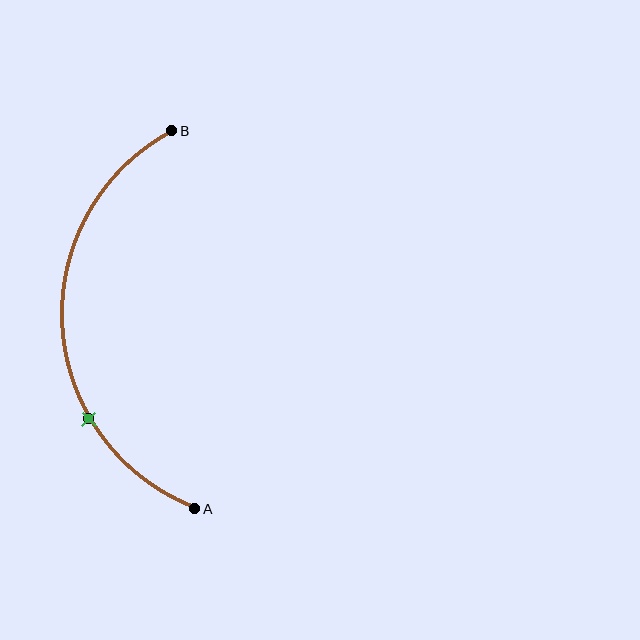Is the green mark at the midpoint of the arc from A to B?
No. The green mark lies on the arc but is closer to endpoint A. The arc midpoint would be at the point on the curve equidistant along the arc from both A and B.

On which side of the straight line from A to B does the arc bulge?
The arc bulges to the left of the straight line connecting A and B.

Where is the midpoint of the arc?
The arc midpoint is the point on the curve farthest from the straight line joining A and B. It sits to the left of that line.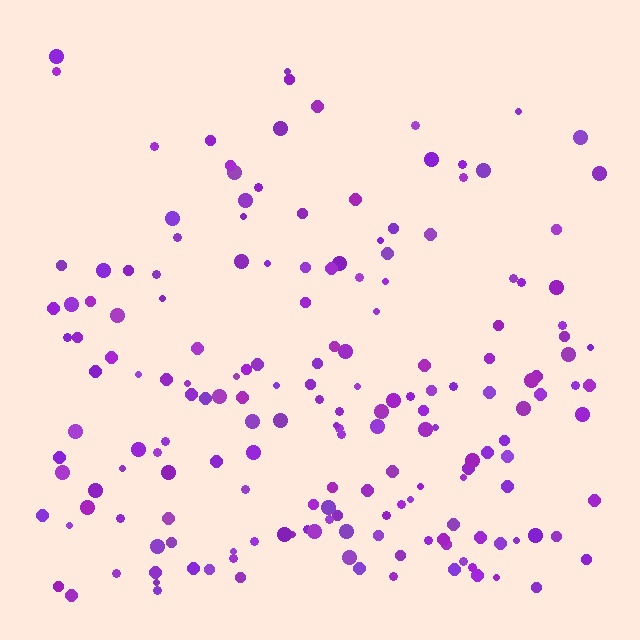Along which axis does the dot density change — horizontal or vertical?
Vertical.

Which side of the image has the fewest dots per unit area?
The top.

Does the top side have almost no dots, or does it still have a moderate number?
Still a moderate number, just noticeably fewer than the bottom.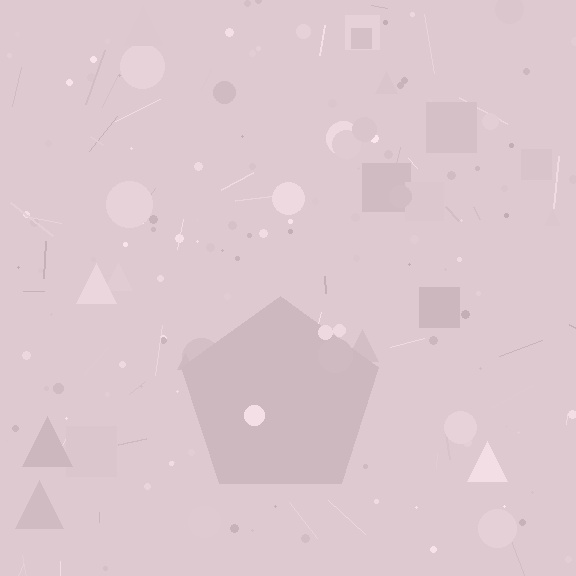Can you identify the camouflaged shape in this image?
The camouflaged shape is a pentagon.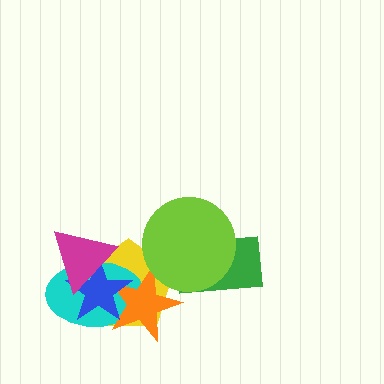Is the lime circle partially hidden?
No, no other shape covers it.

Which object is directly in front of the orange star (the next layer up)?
The blue star is directly in front of the orange star.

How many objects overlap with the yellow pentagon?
5 objects overlap with the yellow pentagon.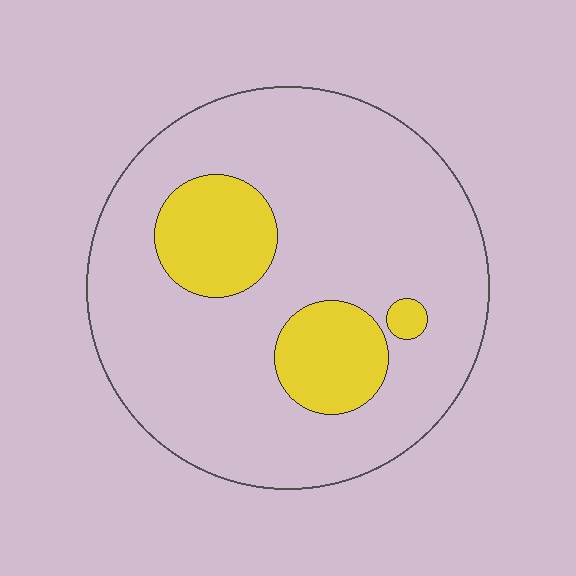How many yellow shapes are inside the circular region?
3.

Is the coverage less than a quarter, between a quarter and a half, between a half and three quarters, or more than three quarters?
Less than a quarter.